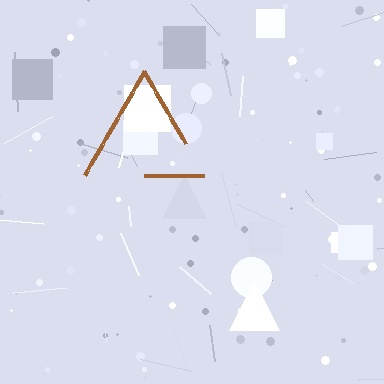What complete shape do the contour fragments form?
The contour fragments form a triangle.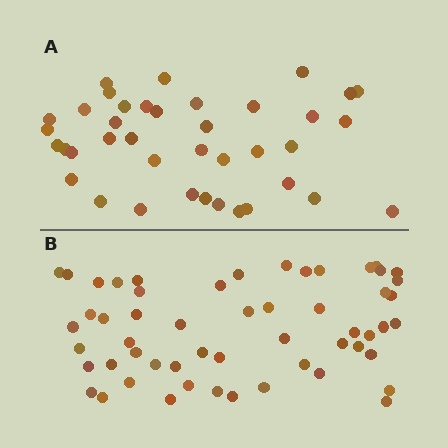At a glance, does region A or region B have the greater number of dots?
Region B (the bottom region) has more dots.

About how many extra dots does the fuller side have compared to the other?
Region B has approximately 15 more dots than region A.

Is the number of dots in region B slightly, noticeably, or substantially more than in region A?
Region B has noticeably more, but not dramatically so. The ratio is roughly 1.4 to 1.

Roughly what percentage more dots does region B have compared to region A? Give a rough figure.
About 40% more.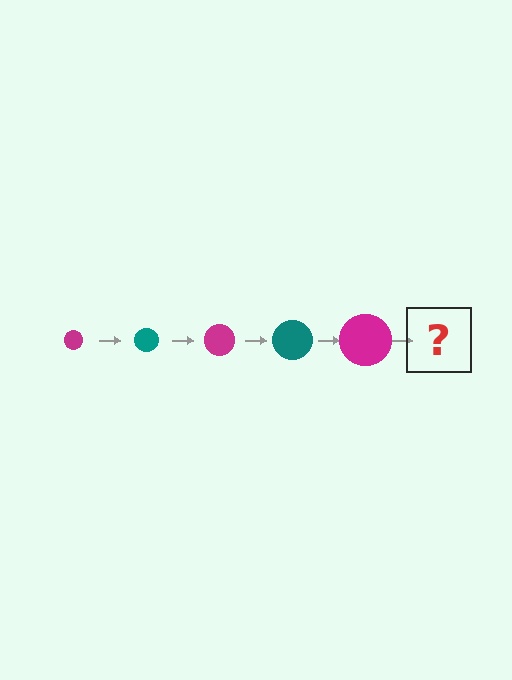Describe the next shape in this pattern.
It should be a teal circle, larger than the previous one.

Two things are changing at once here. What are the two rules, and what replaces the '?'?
The two rules are that the circle grows larger each step and the color cycles through magenta and teal. The '?' should be a teal circle, larger than the previous one.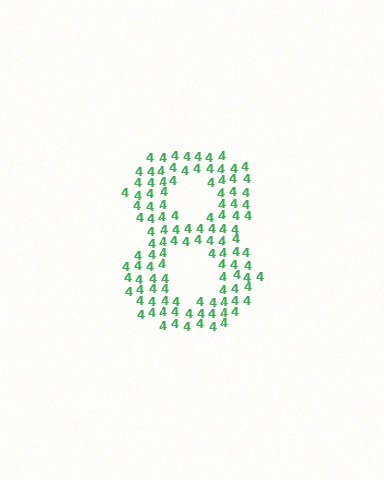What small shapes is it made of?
It is made of small digit 4's.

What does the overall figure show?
The overall figure shows the digit 8.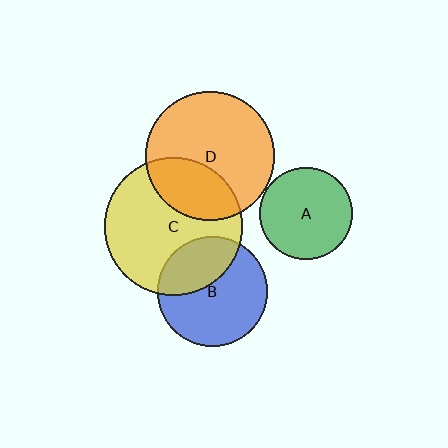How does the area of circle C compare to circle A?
Approximately 2.2 times.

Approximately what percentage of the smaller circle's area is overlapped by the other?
Approximately 35%.